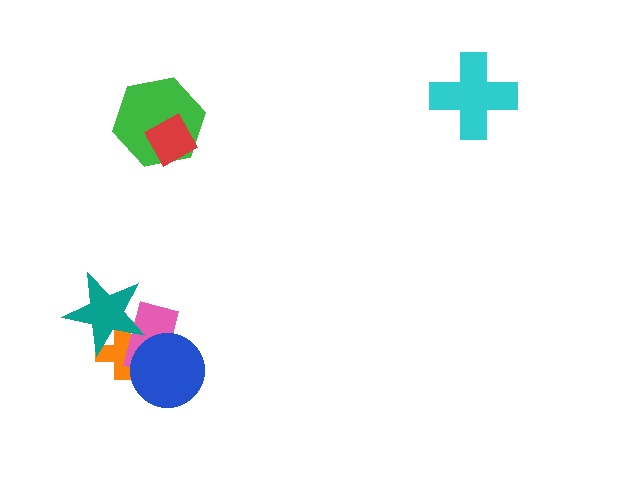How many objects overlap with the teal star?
2 objects overlap with the teal star.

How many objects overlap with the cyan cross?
0 objects overlap with the cyan cross.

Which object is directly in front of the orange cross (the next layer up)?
The pink rectangle is directly in front of the orange cross.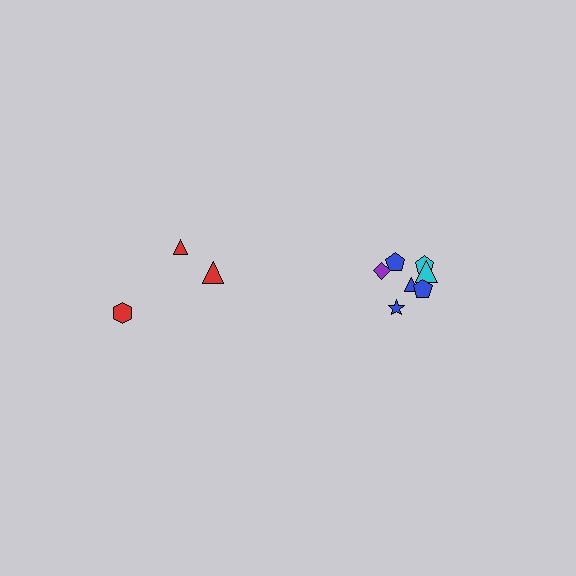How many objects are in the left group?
There are 3 objects.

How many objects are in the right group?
There are 7 objects.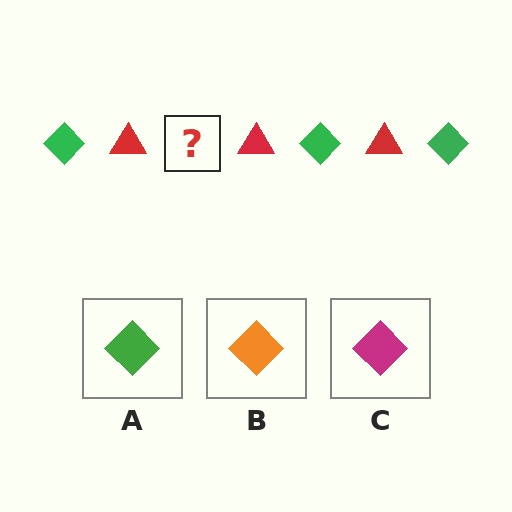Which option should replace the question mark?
Option A.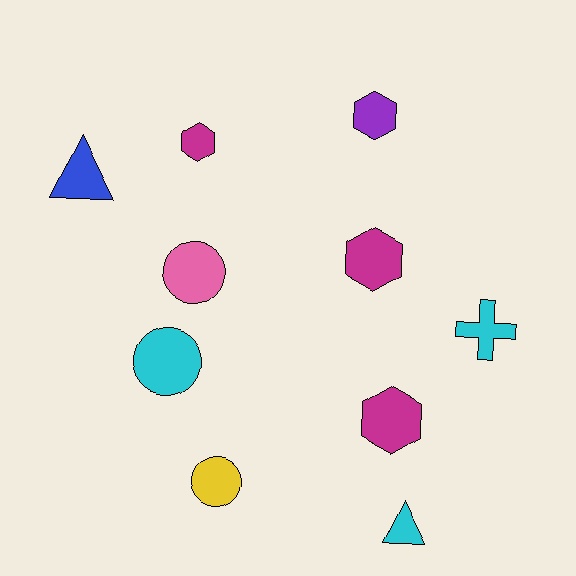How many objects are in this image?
There are 10 objects.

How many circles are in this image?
There are 3 circles.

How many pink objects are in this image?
There is 1 pink object.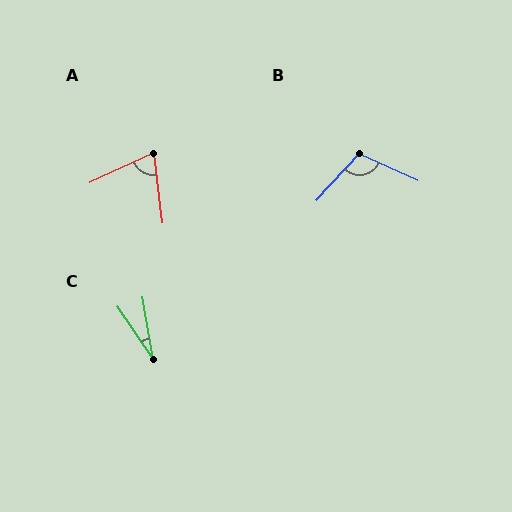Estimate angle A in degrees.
Approximately 72 degrees.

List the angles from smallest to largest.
C (24°), A (72°), B (108°).